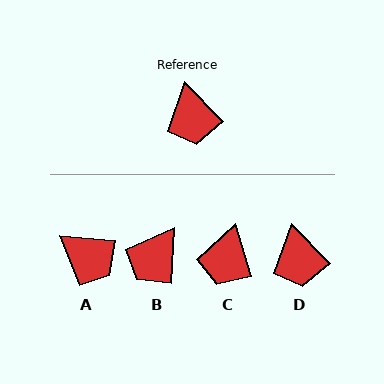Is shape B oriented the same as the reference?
No, it is off by about 47 degrees.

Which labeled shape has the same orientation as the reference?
D.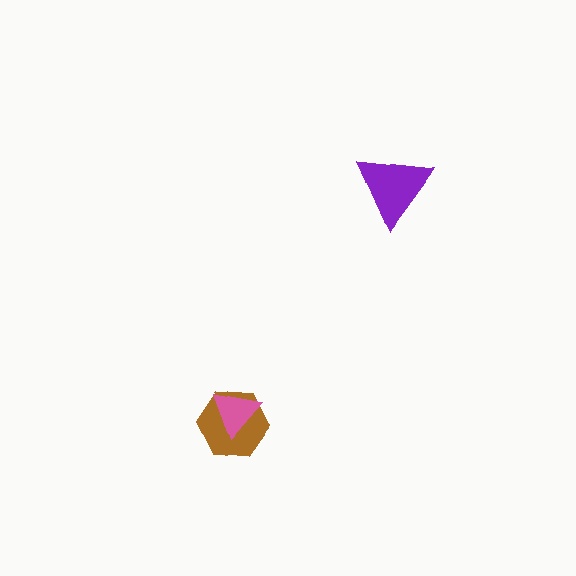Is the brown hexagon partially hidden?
Yes, it is partially covered by another shape.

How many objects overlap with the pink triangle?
1 object overlaps with the pink triangle.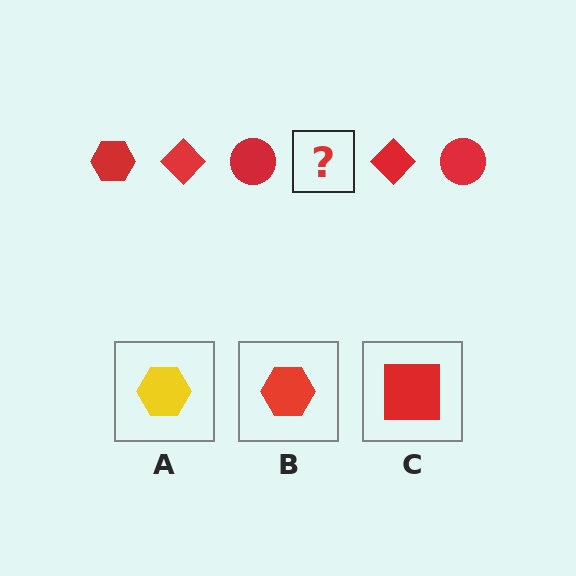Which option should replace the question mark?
Option B.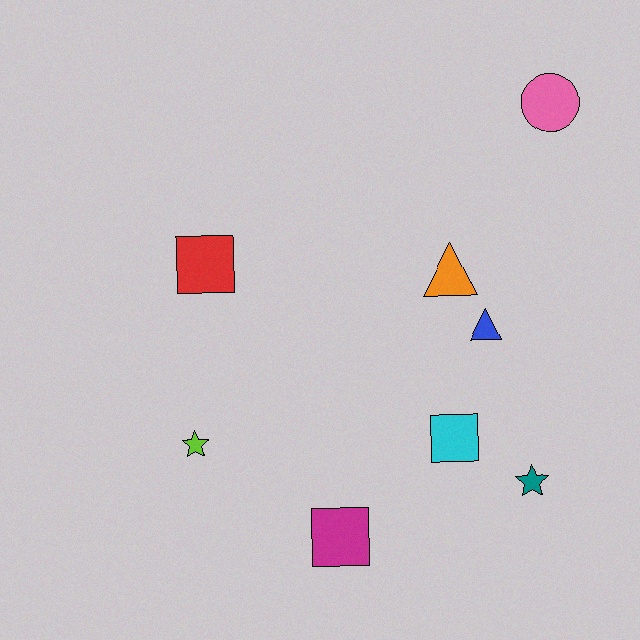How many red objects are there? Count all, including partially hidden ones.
There is 1 red object.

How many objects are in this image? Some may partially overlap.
There are 8 objects.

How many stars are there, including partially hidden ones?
There are 2 stars.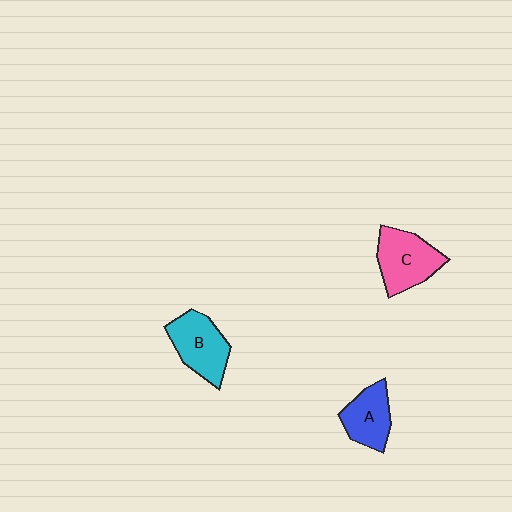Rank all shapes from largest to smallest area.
From largest to smallest: C (pink), B (cyan), A (blue).